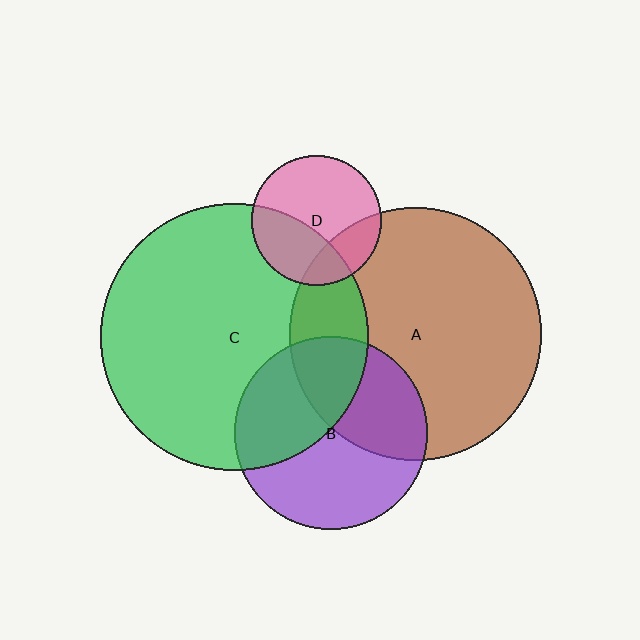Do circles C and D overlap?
Yes.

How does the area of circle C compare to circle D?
Approximately 4.3 times.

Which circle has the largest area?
Circle C (green).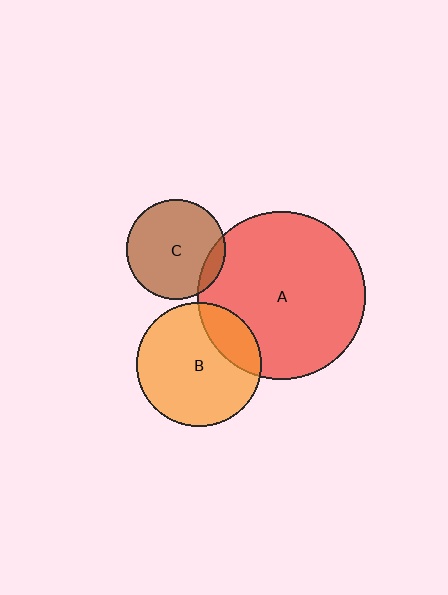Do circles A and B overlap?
Yes.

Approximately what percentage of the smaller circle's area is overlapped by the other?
Approximately 20%.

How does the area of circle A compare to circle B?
Approximately 1.8 times.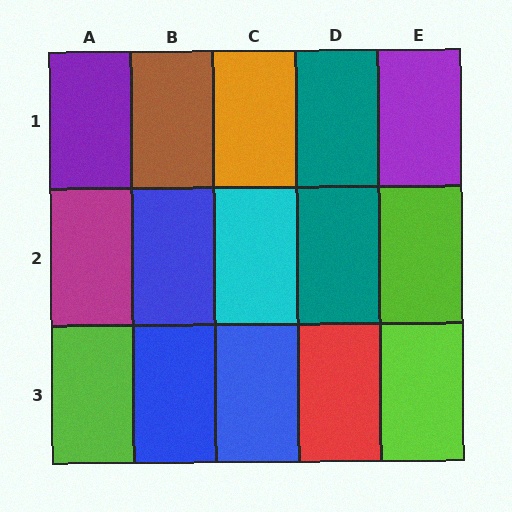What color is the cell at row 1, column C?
Orange.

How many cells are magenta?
1 cell is magenta.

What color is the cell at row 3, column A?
Lime.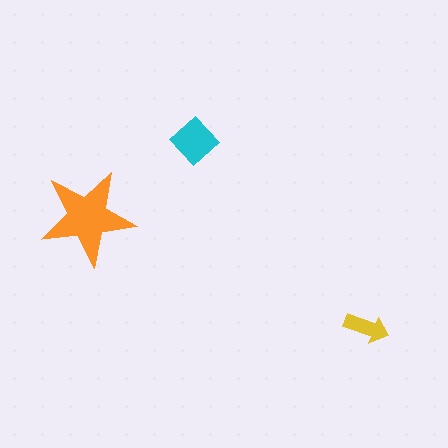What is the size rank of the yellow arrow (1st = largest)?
3rd.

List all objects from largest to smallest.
The orange star, the cyan diamond, the yellow arrow.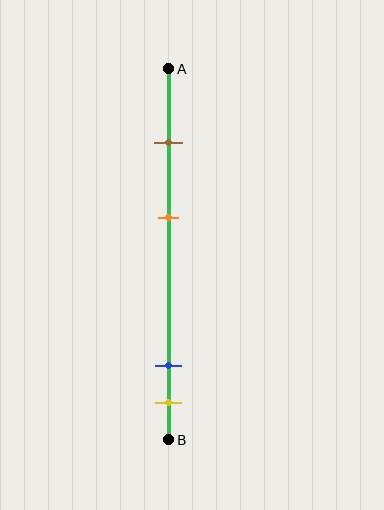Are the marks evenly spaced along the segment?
No, the marks are not evenly spaced.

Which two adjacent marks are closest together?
The blue and yellow marks are the closest adjacent pair.